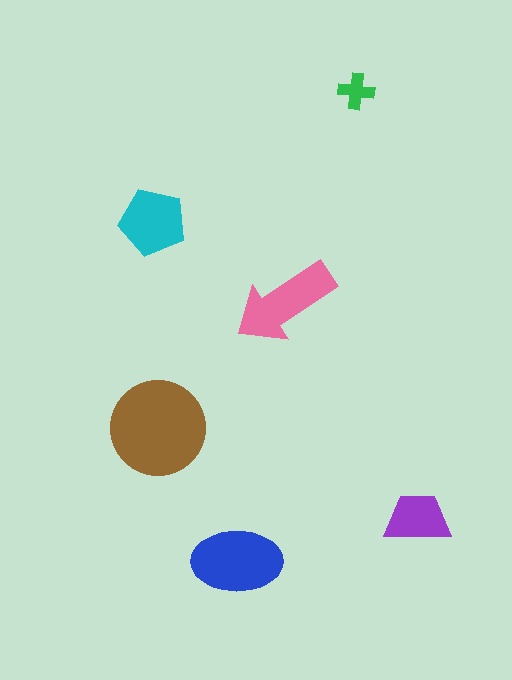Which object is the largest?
The brown circle.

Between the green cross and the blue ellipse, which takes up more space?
The blue ellipse.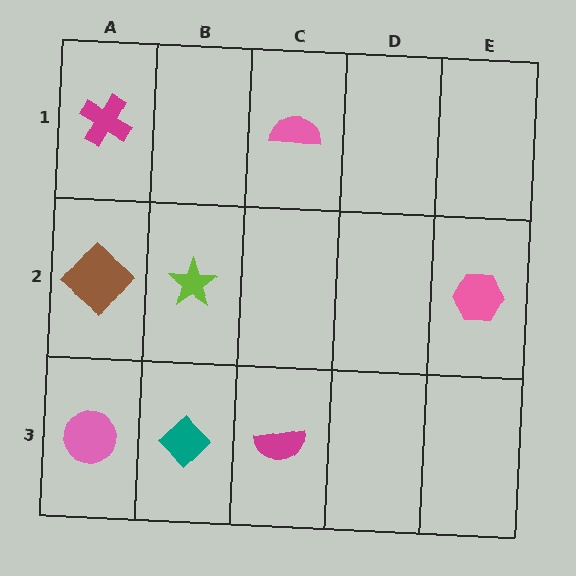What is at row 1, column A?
A magenta cross.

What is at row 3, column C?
A magenta semicircle.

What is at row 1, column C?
A pink semicircle.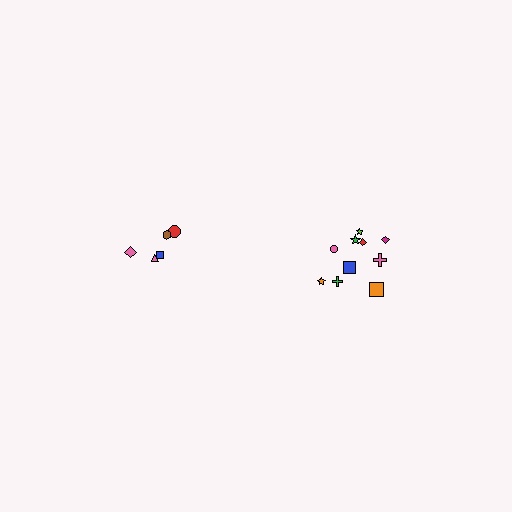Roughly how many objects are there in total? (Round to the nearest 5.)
Roughly 15 objects in total.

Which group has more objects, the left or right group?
The right group.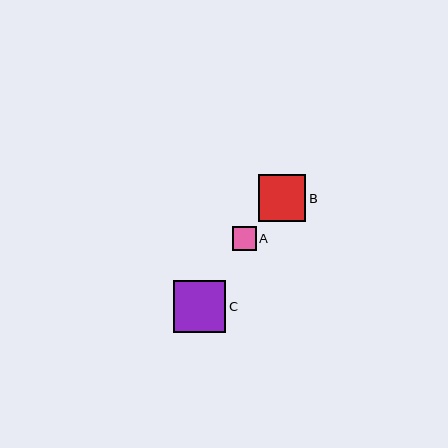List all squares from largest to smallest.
From largest to smallest: C, B, A.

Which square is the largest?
Square C is the largest with a size of approximately 52 pixels.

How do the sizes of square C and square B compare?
Square C and square B are approximately the same size.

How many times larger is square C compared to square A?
Square C is approximately 2.2 times the size of square A.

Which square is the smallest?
Square A is the smallest with a size of approximately 24 pixels.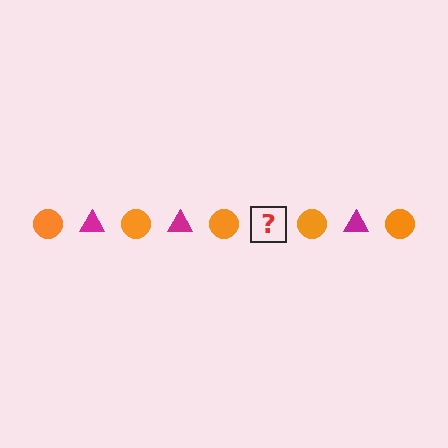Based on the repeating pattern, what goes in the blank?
The blank should be a magenta triangle.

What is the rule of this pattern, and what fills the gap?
The rule is that the pattern alternates between orange circle and magenta triangle. The gap should be filled with a magenta triangle.